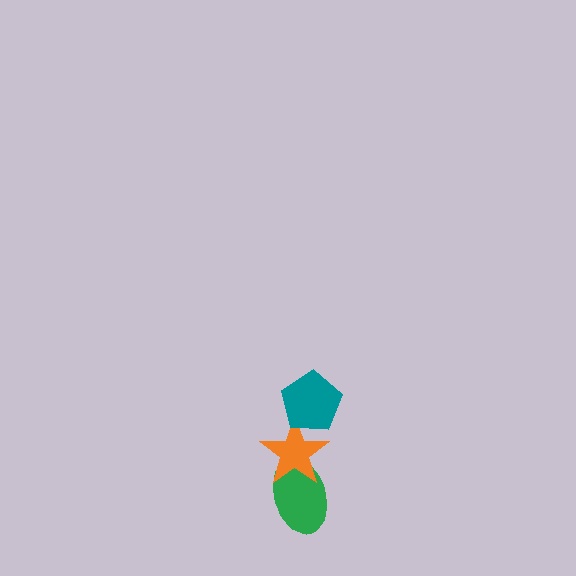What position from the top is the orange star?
The orange star is 2nd from the top.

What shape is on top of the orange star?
The teal pentagon is on top of the orange star.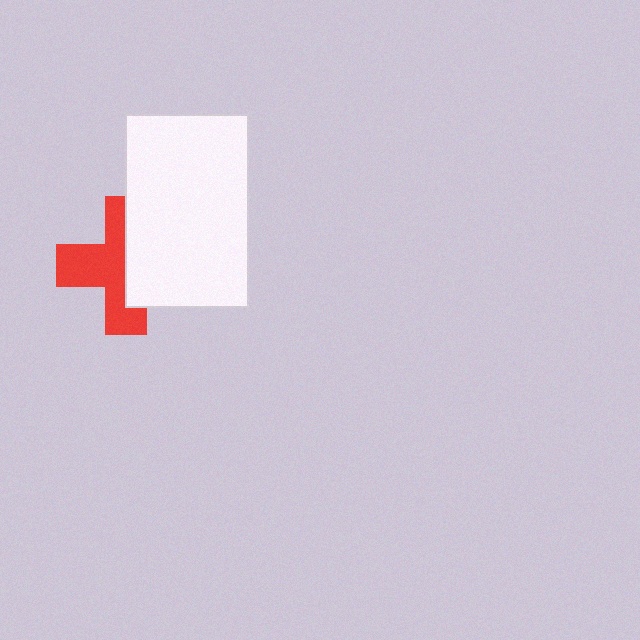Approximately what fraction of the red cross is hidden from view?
Roughly 45% of the red cross is hidden behind the white rectangle.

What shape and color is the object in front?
The object in front is a white rectangle.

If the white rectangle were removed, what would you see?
You would see the complete red cross.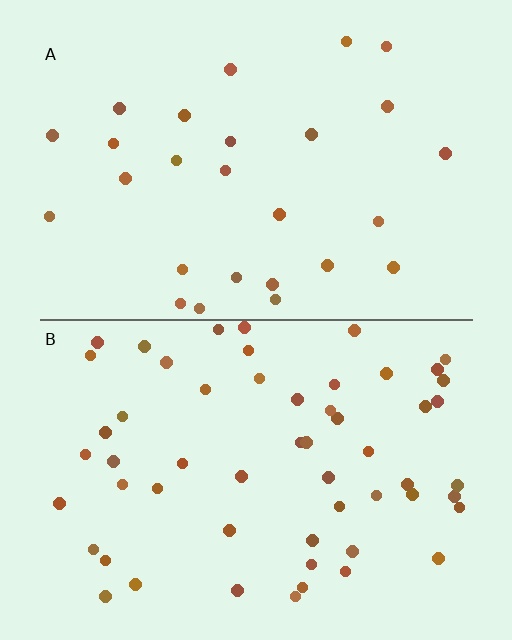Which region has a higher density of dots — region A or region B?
B (the bottom).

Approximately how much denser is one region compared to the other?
Approximately 2.1× — region B over region A.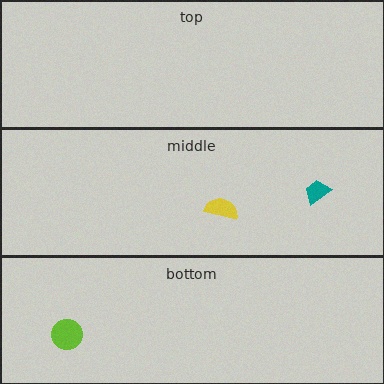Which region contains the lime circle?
The bottom region.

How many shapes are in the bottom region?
1.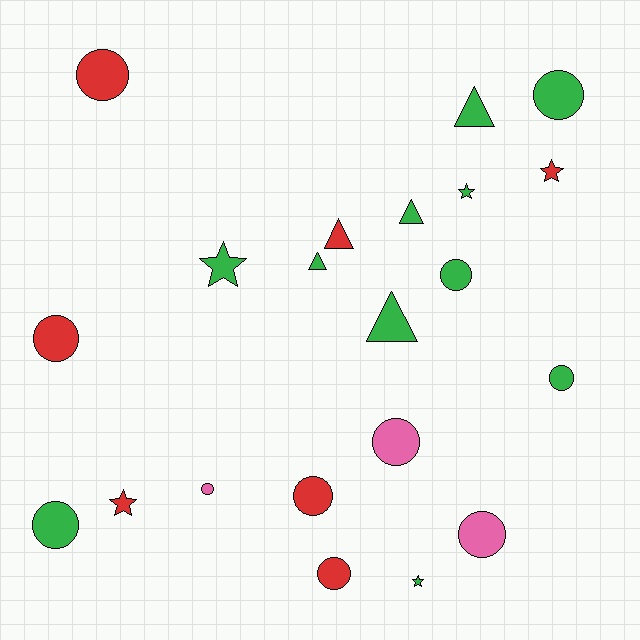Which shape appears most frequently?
Circle, with 11 objects.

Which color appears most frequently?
Green, with 11 objects.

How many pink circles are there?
There are 3 pink circles.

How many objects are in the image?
There are 21 objects.